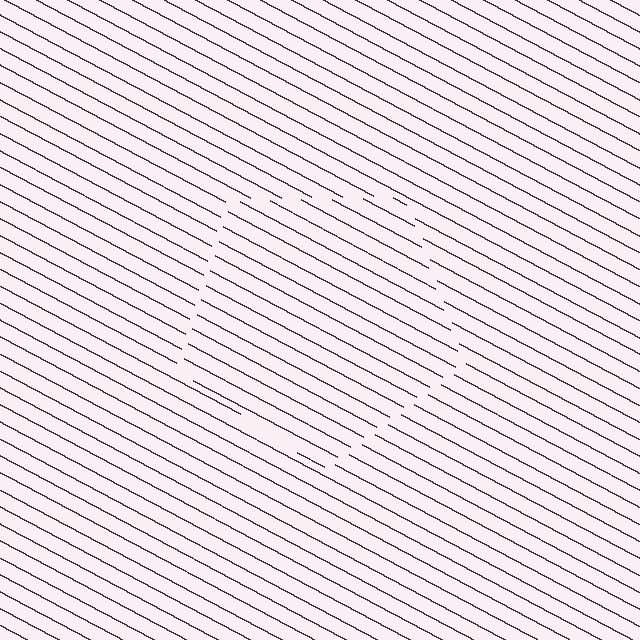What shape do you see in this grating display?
An illusory pentagon. The interior of the shape contains the same grating, shifted by half a period — the contour is defined by the phase discontinuity where line-ends from the inner and outer gratings abut.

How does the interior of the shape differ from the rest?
The interior of the shape contains the same grating, shifted by half a period — the contour is defined by the phase discontinuity where line-ends from the inner and outer gratings abut.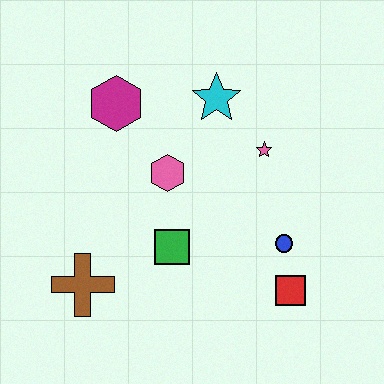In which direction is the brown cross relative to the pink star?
The brown cross is to the left of the pink star.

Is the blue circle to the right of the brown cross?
Yes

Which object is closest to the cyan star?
The pink star is closest to the cyan star.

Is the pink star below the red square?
No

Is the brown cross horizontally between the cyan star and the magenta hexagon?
No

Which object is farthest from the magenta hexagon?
The red square is farthest from the magenta hexagon.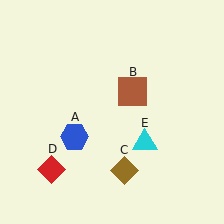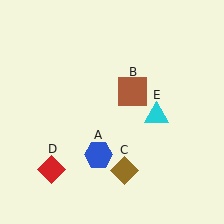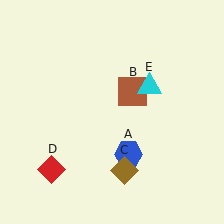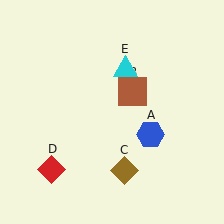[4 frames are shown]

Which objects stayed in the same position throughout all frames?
Brown square (object B) and brown diamond (object C) and red diamond (object D) remained stationary.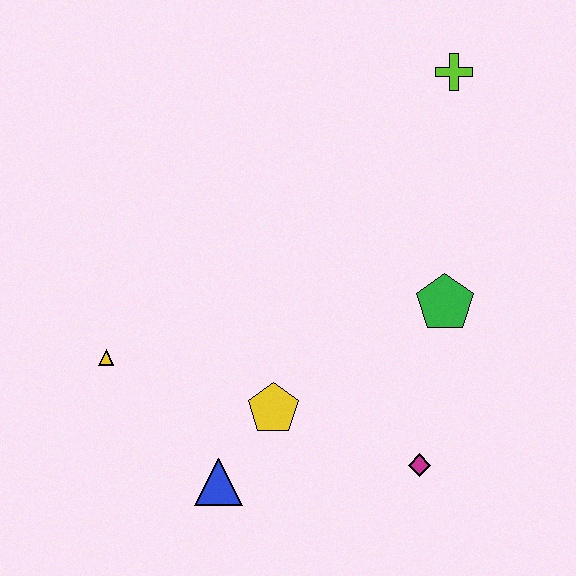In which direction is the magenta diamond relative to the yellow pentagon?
The magenta diamond is to the right of the yellow pentagon.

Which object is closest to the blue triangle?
The yellow pentagon is closest to the blue triangle.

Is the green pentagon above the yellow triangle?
Yes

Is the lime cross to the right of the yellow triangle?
Yes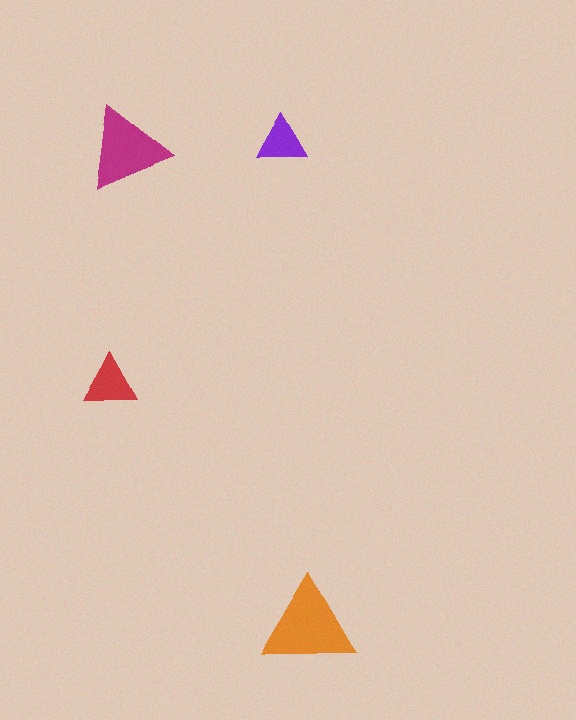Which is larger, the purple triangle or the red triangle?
The red one.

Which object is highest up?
The purple triangle is topmost.